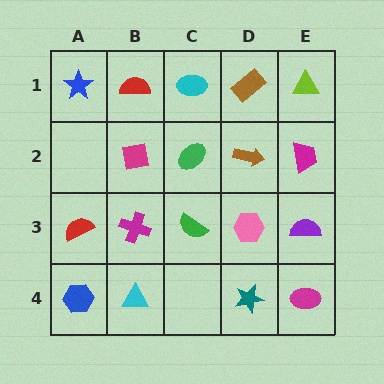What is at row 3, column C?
A green semicircle.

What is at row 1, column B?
A red semicircle.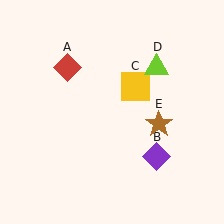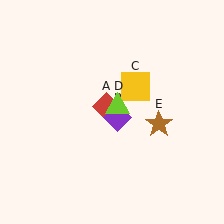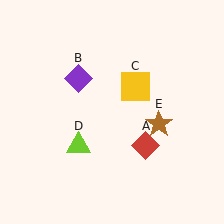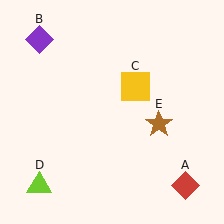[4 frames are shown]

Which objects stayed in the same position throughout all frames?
Yellow square (object C) and brown star (object E) remained stationary.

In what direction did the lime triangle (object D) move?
The lime triangle (object D) moved down and to the left.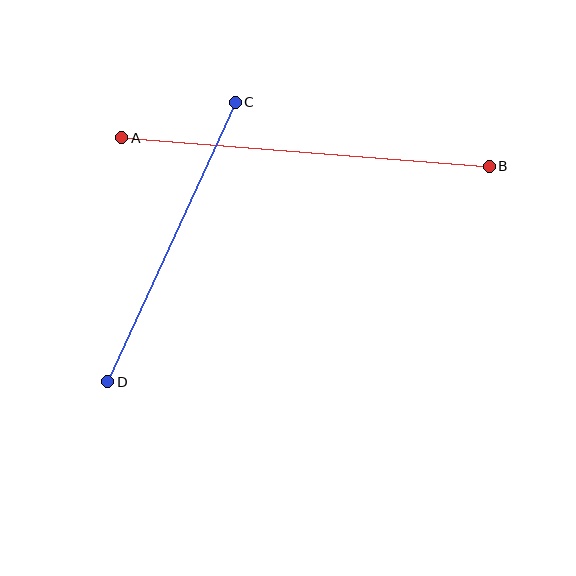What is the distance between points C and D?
The distance is approximately 307 pixels.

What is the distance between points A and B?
The distance is approximately 369 pixels.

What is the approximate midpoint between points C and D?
The midpoint is at approximately (171, 242) pixels.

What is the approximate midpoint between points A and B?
The midpoint is at approximately (306, 152) pixels.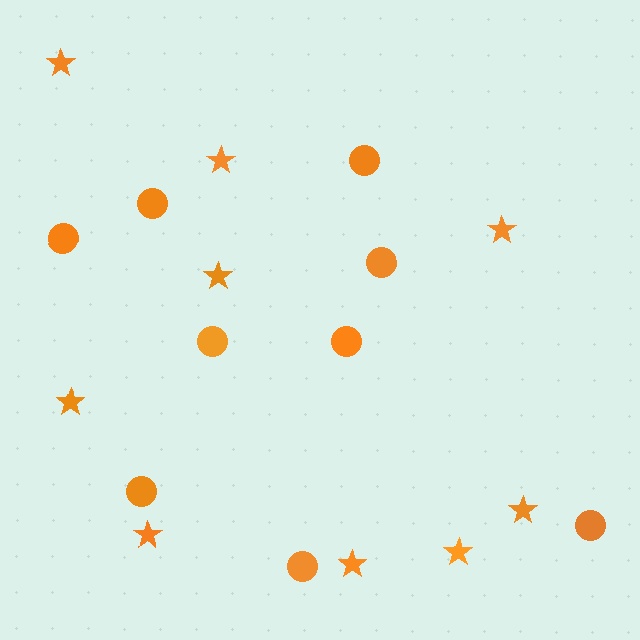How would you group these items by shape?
There are 2 groups: one group of stars (9) and one group of circles (9).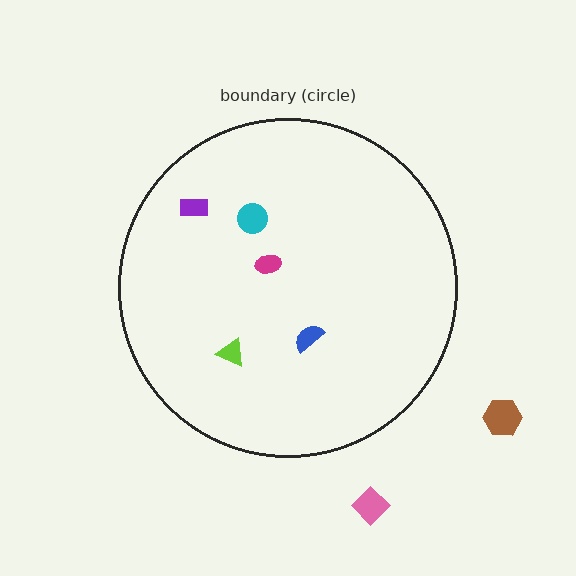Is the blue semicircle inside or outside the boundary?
Inside.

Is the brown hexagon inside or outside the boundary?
Outside.